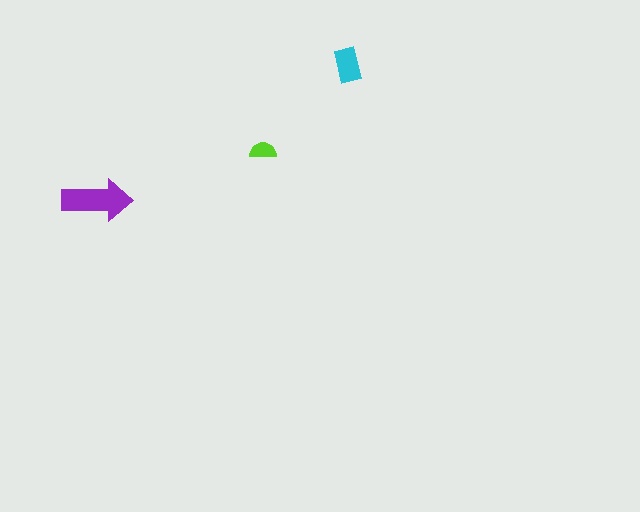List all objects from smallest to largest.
The lime semicircle, the cyan rectangle, the purple arrow.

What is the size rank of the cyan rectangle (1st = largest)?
2nd.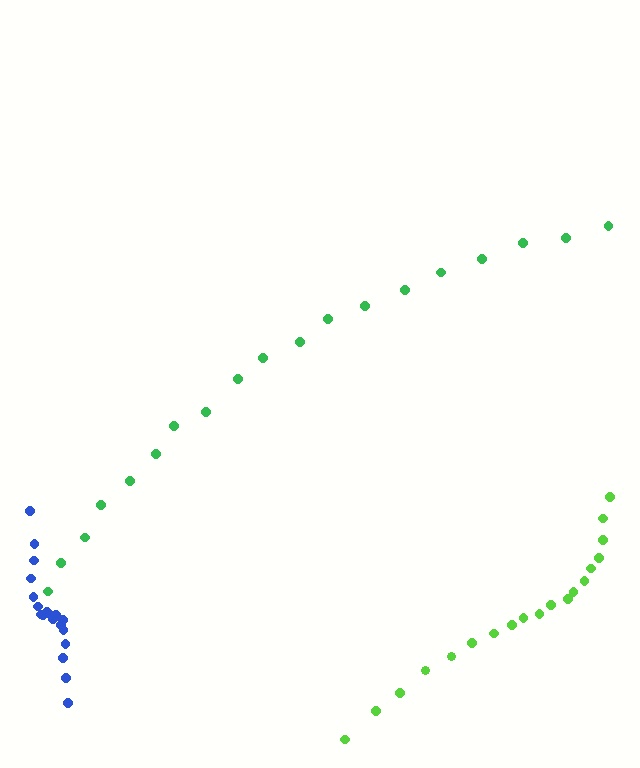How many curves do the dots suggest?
There are 3 distinct paths.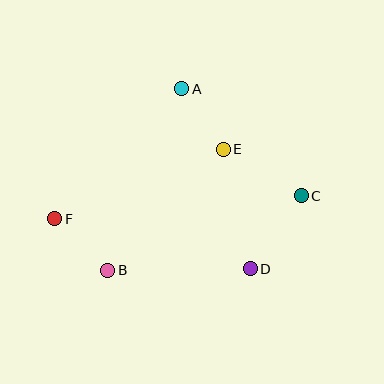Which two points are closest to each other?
Points A and E are closest to each other.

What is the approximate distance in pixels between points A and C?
The distance between A and C is approximately 160 pixels.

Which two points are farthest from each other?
Points C and F are farthest from each other.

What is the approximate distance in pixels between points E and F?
The distance between E and F is approximately 182 pixels.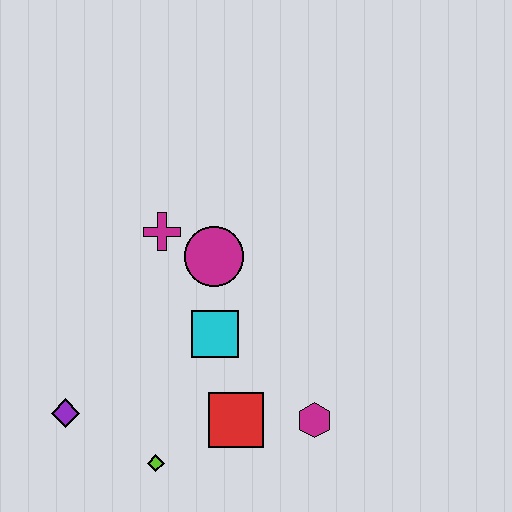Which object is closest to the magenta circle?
The magenta cross is closest to the magenta circle.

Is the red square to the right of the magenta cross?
Yes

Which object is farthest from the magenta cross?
The magenta hexagon is farthest from the magenta cross.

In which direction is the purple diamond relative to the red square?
The purple diamond is to the left of the red square.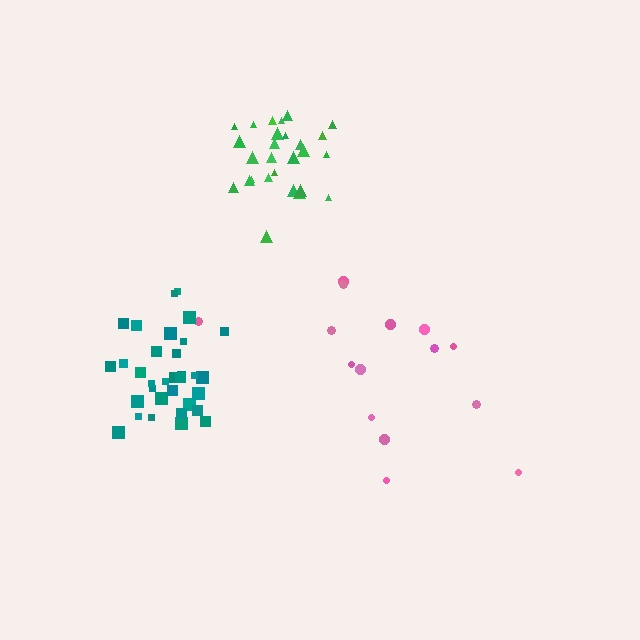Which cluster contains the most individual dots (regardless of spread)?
Teal (34).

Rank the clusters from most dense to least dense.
green, teal, pink.